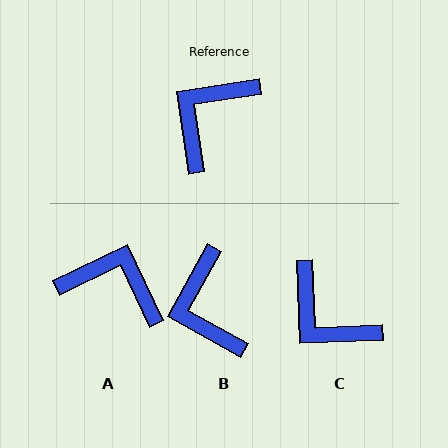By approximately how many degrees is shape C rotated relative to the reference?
Approximately 84 degrees counter-clockwise.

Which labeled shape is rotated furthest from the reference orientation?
C, about 84 degrees away.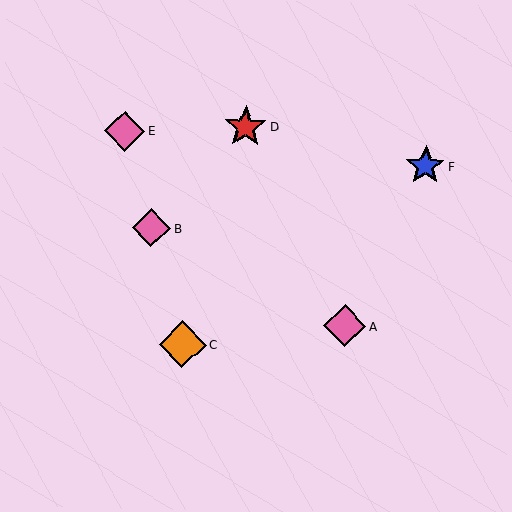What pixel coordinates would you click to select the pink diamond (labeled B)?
Click at (151, 228) to select the pink diamond B.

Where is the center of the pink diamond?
The center of the pink diamond is at (345, 326).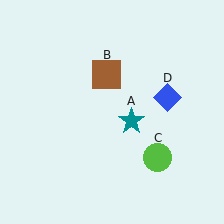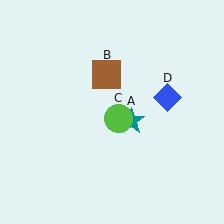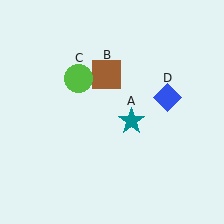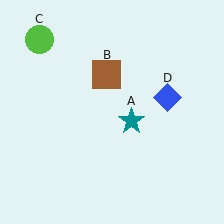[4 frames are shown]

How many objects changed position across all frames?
1 object changed position: lime circle (object C).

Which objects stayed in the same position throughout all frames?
Teal star (object A) and brown square (object B) and blue diamond (object D) remained stationary.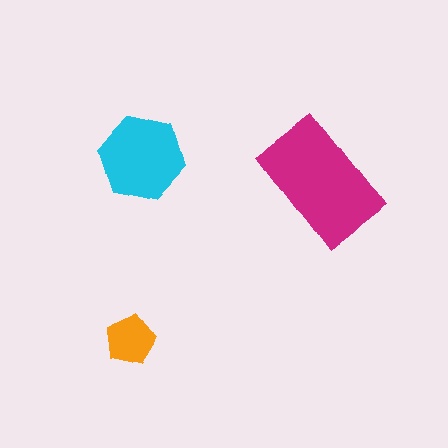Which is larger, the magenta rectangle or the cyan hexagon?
The magenta rectangle.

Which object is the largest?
The magenta rectangle.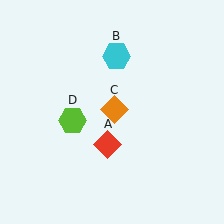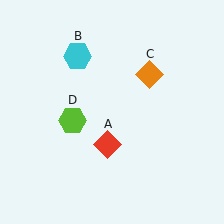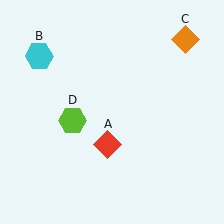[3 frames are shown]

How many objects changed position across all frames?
2 objects changed position: cyan hexagon (object B), orange diamond (object C).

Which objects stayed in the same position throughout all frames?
Red diamond (object A) and lime hexagon (object D) remained stationary.